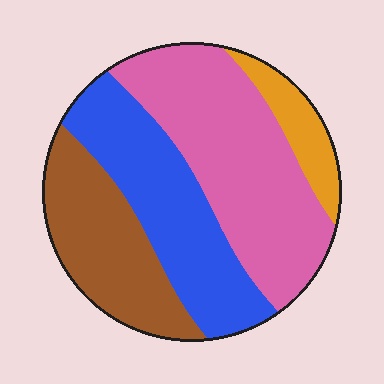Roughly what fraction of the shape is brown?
Brown takes up between a sixth and a third of the shape.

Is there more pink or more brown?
Pink.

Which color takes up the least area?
Orange, at roughly 10%.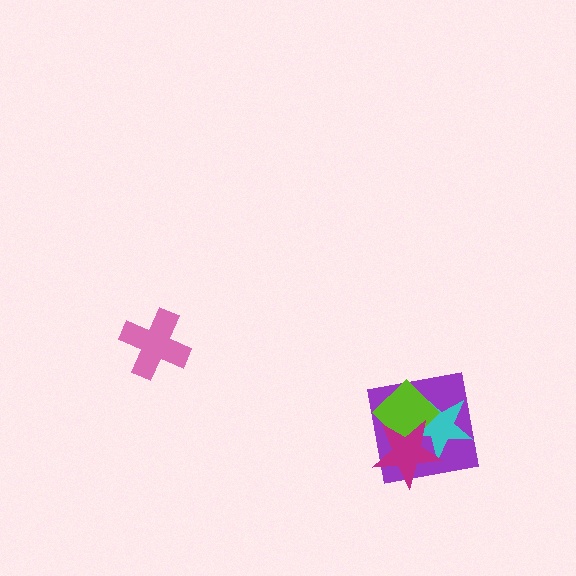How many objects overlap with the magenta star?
3 objects overlap with the magenta star.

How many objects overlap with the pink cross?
0 objects overlap with the pink cross.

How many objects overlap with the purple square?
3 objects overlap with the purple square.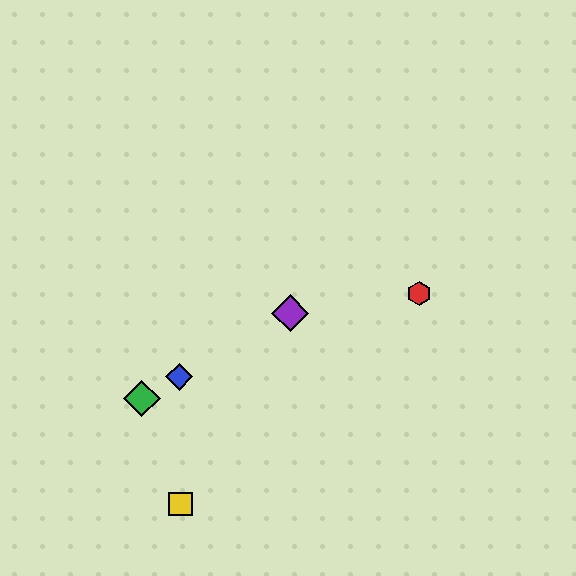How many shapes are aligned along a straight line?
3 shapes (the blue diamond, the green diamond, the purple diamond) are aligned along a straight line.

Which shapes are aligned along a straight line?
The blue diamond, the green diamond, the purple diamond are aligned along a straight line.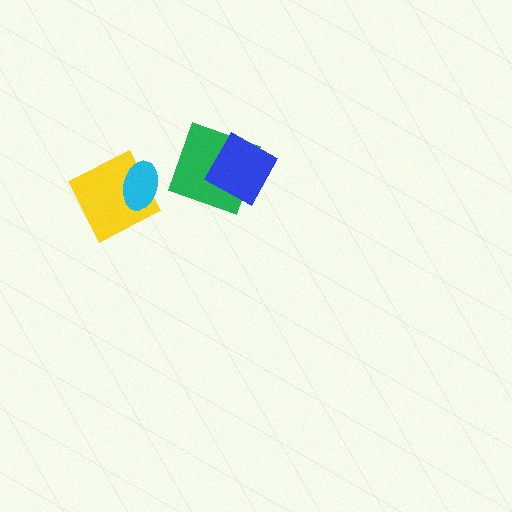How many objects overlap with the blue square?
1 object overlaps with the blue square.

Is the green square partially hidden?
Yes, it is partially covered by another shape.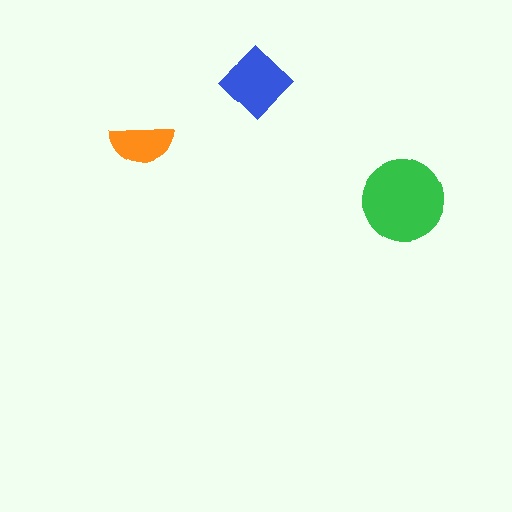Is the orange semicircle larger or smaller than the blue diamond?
Smaller.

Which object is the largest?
The green circle.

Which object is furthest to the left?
The orange semicircle is leftmost.